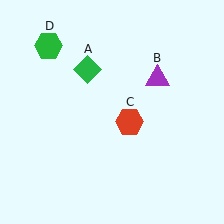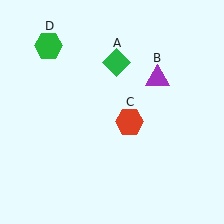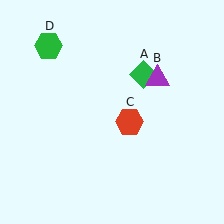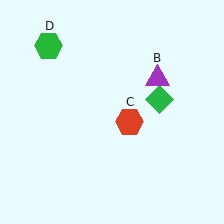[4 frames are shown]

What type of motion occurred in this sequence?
The green diamond (object A) rotated clockwise around the center of the scene.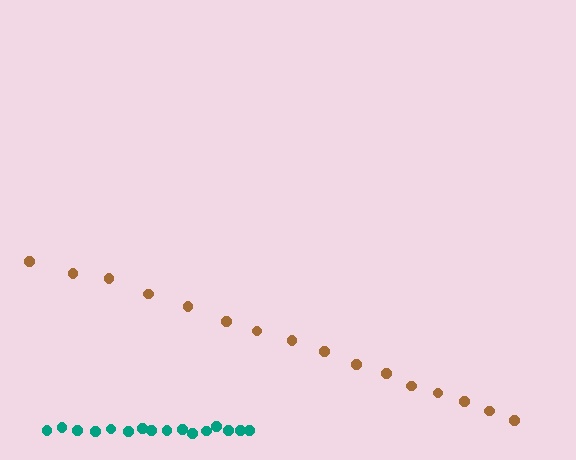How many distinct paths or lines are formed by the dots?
There are 2 distinct paths.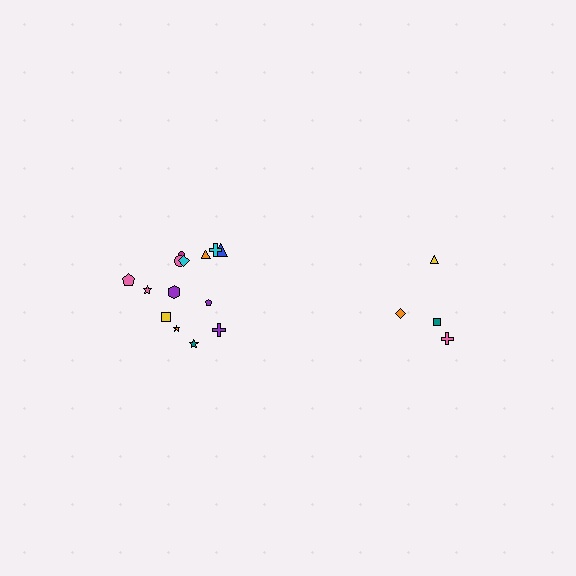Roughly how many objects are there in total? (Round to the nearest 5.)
Roughly 20 objects in total.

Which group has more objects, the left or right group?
The left group.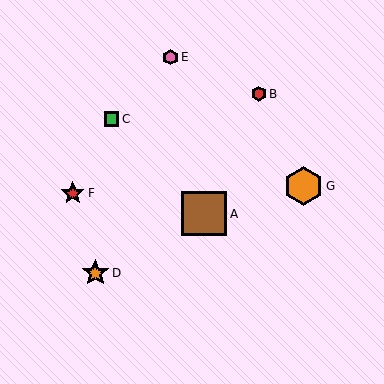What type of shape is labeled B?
Shape B is a red hexagon.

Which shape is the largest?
The brown square (labeled A) is the largest.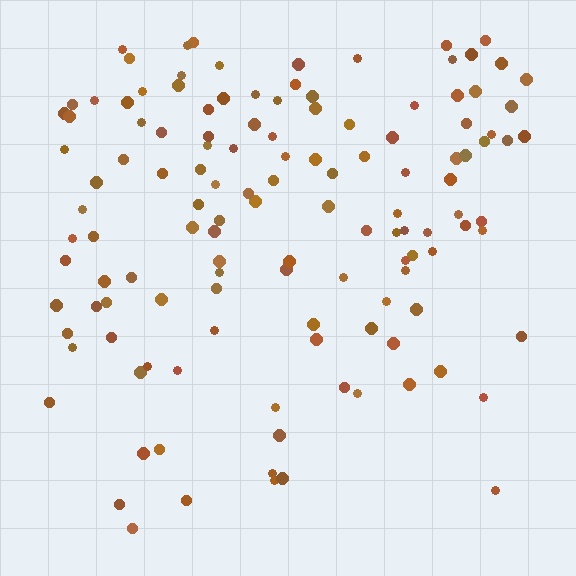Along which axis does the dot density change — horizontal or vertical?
Vertical.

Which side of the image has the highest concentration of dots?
The top.